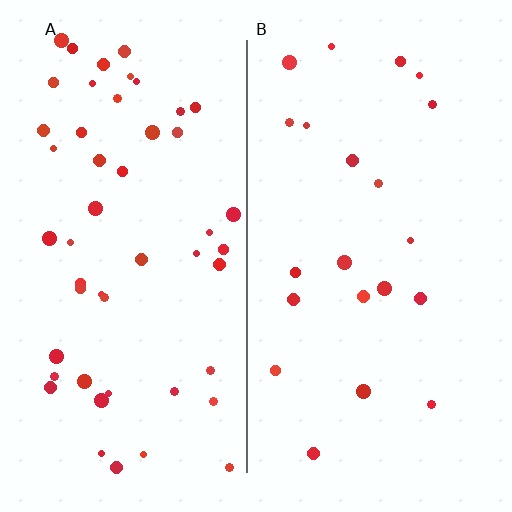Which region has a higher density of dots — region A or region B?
A (the left).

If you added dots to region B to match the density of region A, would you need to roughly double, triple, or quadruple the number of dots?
Approximately double.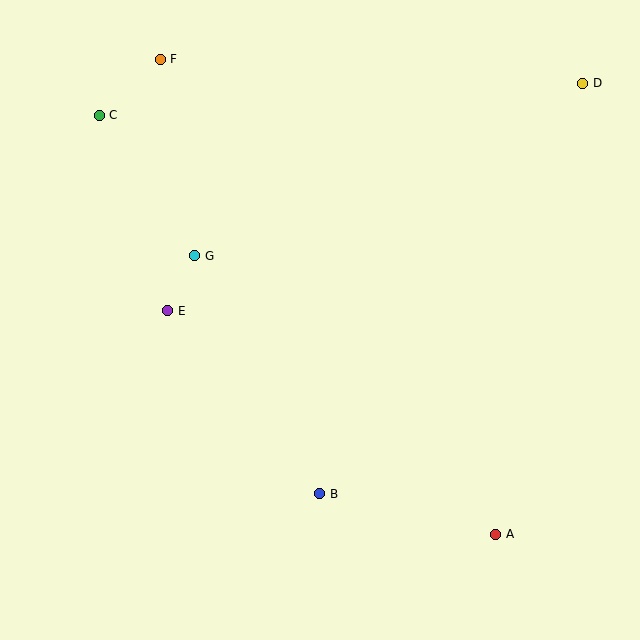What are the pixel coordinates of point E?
Point E is at (168, 311).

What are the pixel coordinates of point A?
Point A is at (496, 534).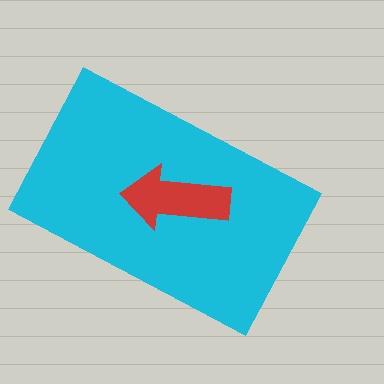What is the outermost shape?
The cyan rectangle.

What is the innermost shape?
The red arrow.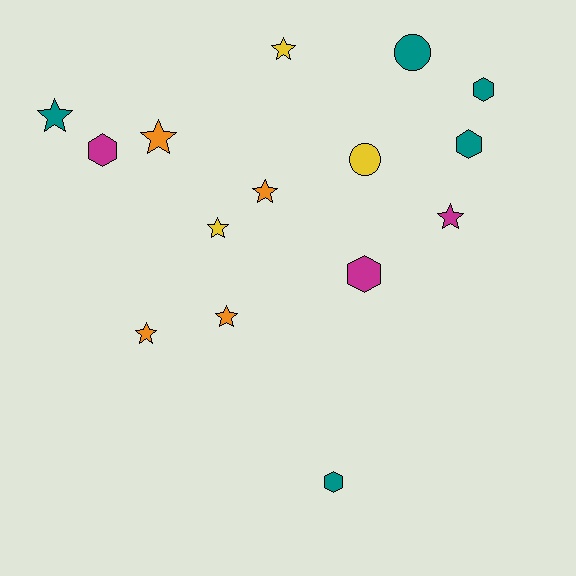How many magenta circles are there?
There are no magenta circles.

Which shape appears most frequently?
Star, with 8 objects.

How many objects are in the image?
There are 15 objects.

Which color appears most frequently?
Teal, with 5 objects.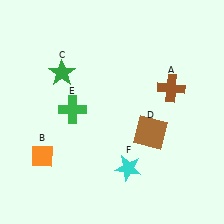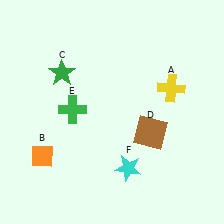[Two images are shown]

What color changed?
The cross (A) changed from brown in Image 1 to yellow in Image 2.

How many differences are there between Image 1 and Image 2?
There is 1 difference between the two images.